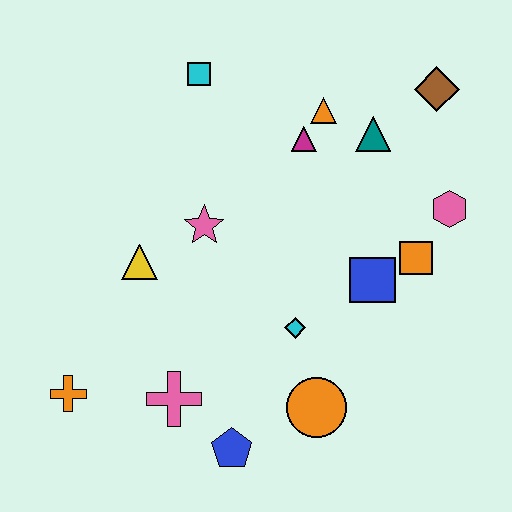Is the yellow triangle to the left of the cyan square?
Yes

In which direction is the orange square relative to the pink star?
The orange square is to the right of the pink star.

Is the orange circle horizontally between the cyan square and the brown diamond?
Yes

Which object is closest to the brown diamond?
The teal triangle is closest to the brown diamond.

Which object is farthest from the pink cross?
The brown diamond is farthest from the pink cross.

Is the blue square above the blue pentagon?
Yes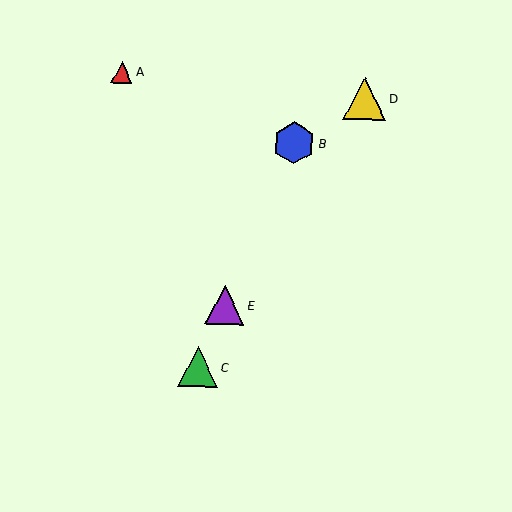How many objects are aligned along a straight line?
3 objects (B, C, E) are aligned along a straight line.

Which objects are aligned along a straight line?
Objects B, C, E are aligned along a straight line.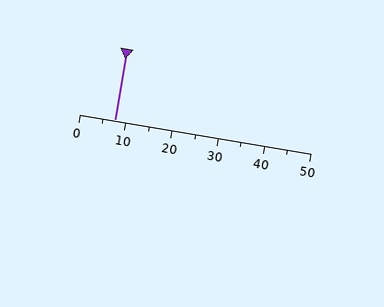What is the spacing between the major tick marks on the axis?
The major ticks are spaced 10 apart.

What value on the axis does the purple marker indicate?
The marker indicates approximately 7.5.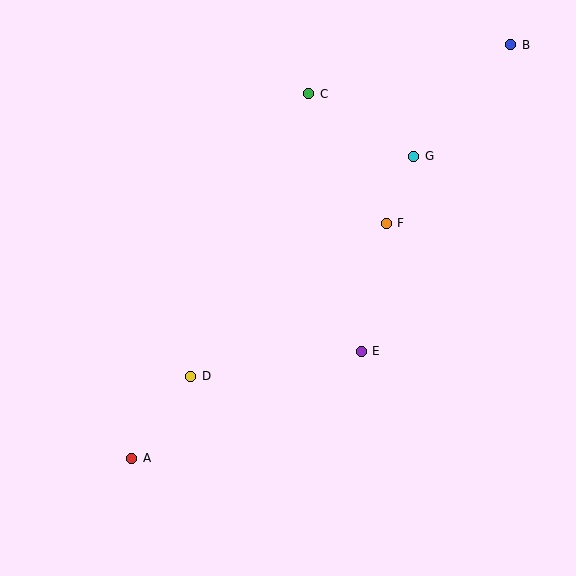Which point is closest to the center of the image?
Point E at (361, 351) is closest to the center.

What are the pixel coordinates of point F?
Point F is at (386, 223).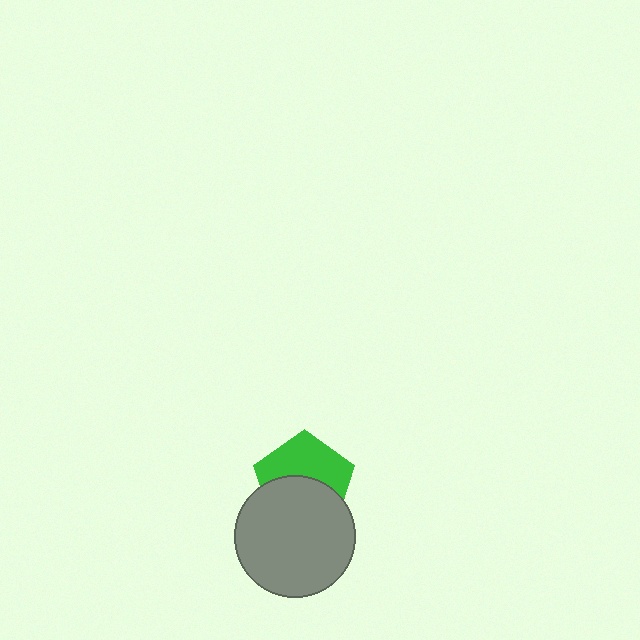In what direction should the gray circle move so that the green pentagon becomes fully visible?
The gray circle should move down. That is the shortest direction to clear the overlap and leave the green pentagon fully visible.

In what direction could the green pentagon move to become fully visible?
The green pentagon could move up. That would shift it out from behind the gray circle entirely.